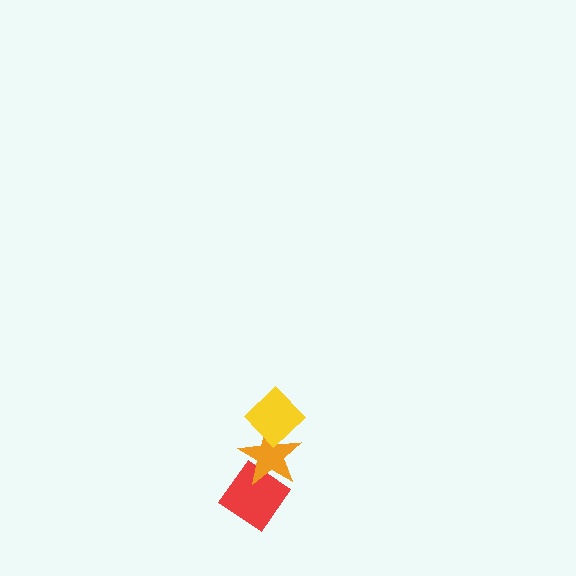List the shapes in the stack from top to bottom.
From top to bottom: the yellow diamond, the orange star, the red diamond.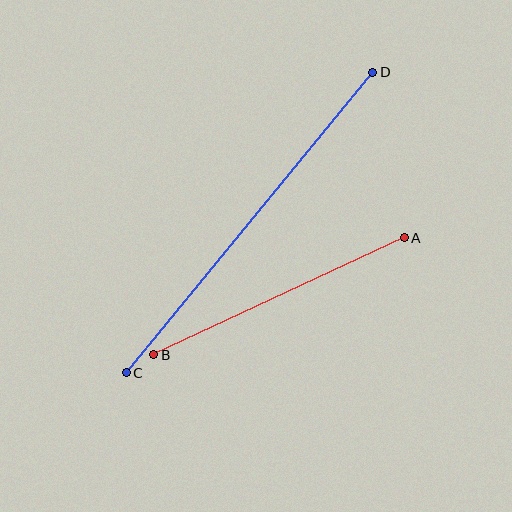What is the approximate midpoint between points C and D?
The midpoint is at approximately (250, 222) pixels.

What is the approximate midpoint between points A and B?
The midpoint is at approximately (279, 296) pixels.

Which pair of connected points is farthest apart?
Points C and D are farthest apart.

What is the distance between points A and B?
The distance is approximately 276 pixels.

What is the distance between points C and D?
The distance is approximately 389 pixels.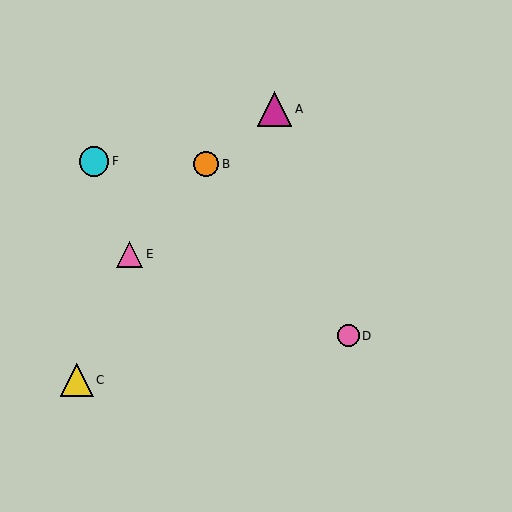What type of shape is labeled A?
Shape A is a magenta triangle.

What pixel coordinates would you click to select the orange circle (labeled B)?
Click at (206, 164) to select the orange circle B.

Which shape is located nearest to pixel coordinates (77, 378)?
The yellow triangle (labeled C) at (77, 380) is nearest to that location.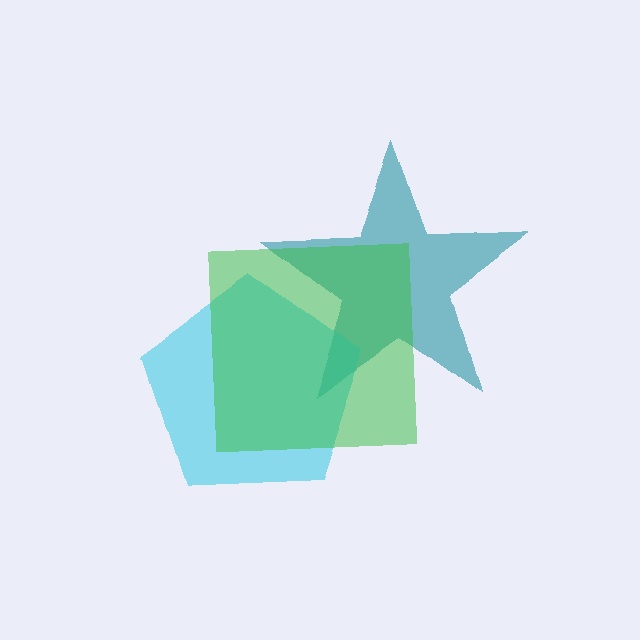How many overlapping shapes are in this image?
There are 3 overlapping shapes in the image.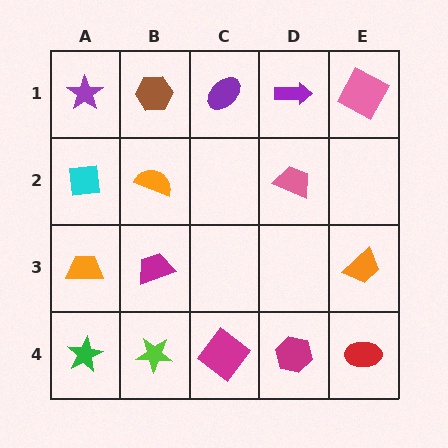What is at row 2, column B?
An orange semicircle.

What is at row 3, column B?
A magenta trapezoid.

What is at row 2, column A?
A cyan square.